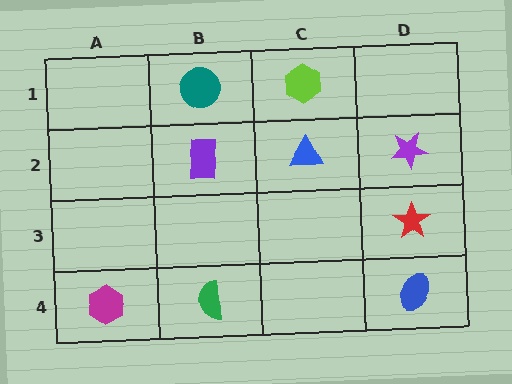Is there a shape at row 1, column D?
No, that cell is empty.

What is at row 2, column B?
A purple rectangle.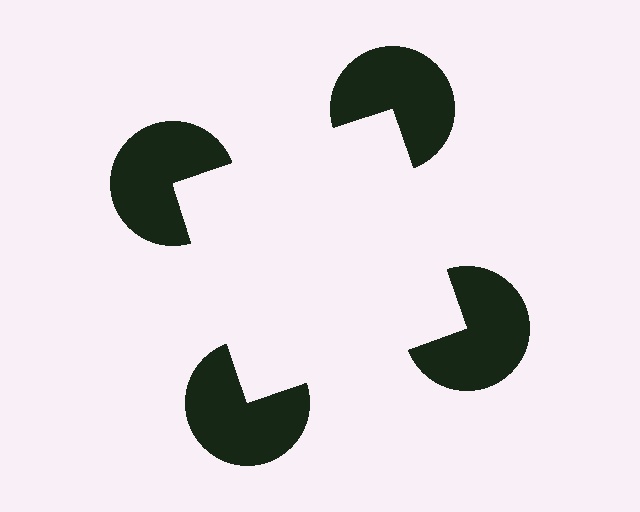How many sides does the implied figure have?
4 sides.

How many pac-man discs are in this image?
There are 4 — one at each vertex of the illusory square.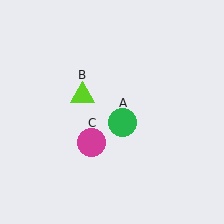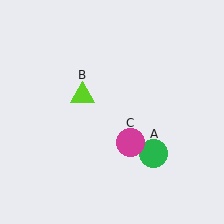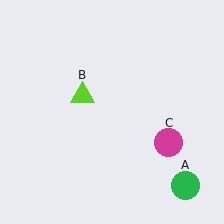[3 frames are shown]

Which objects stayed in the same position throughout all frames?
Lime triangle (object B) remained stationary.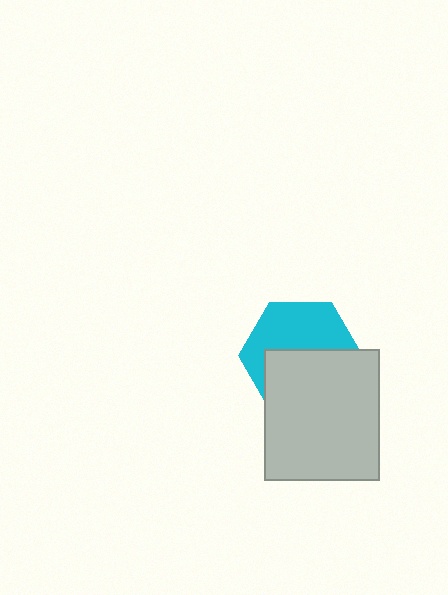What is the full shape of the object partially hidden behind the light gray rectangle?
The partially hidden object is a cyan hexagon.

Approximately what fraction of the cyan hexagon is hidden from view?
Roughly 50% of the cyan hexagon is hidden behind the light gray rectangle.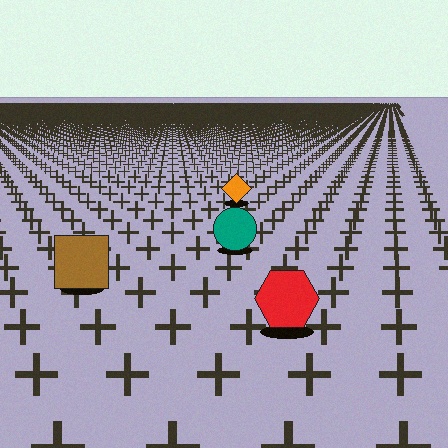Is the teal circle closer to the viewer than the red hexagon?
No. The red hexagon is closer — you can tell from the texture gradient: the ground texture is coarser near it.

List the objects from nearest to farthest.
From nearest to farthest: the red hexagon, the brown square, the teal circle, the orange diamond.